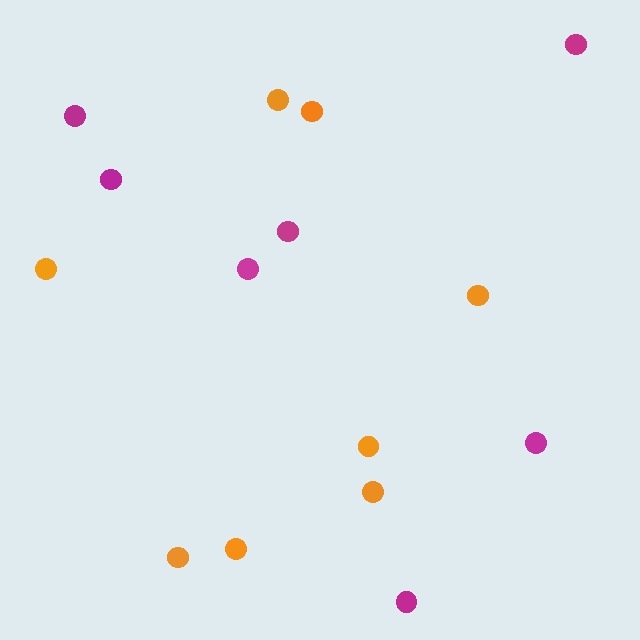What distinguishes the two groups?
There are 2 groups: one group of orange circles (8) and one group of magenta circles (7).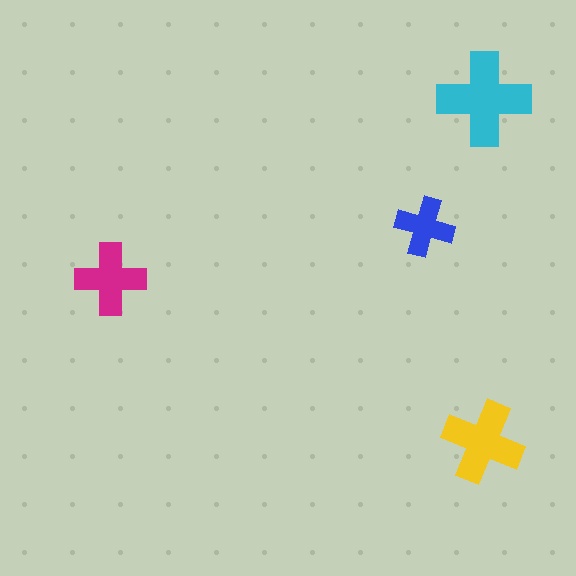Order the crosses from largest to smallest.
the cyan one, the yellow one, the magenta one, the blue one.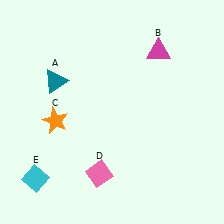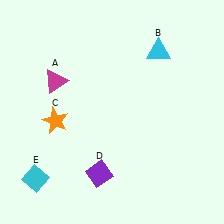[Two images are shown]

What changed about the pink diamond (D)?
In Image 1, D is pink. In Image 2, it changed to purple.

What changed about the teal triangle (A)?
In Image 1, A is teal. In Image 2, it changed to magenta.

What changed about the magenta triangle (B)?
In Image 1, B is magenta. In Image 2, it changed to cyan.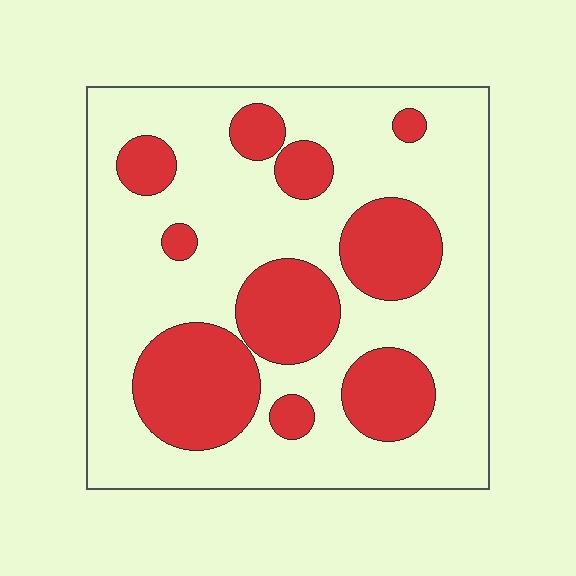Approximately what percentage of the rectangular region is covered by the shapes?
Approximately 30%.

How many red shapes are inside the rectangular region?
10.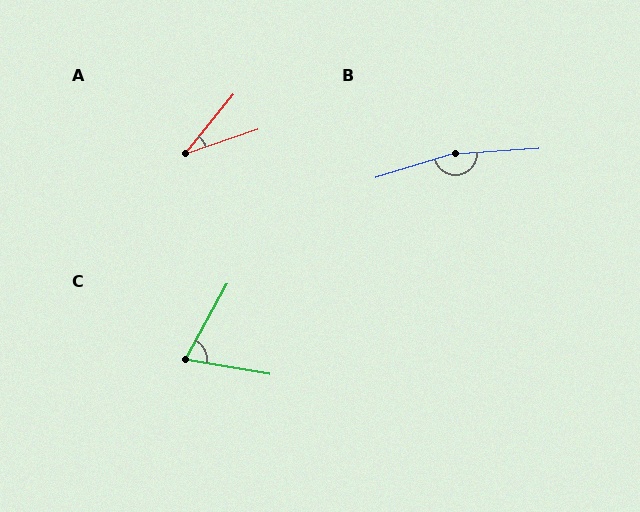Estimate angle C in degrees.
Approximately 71 degrees.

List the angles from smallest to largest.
A (33°), C (71°), B (166°).